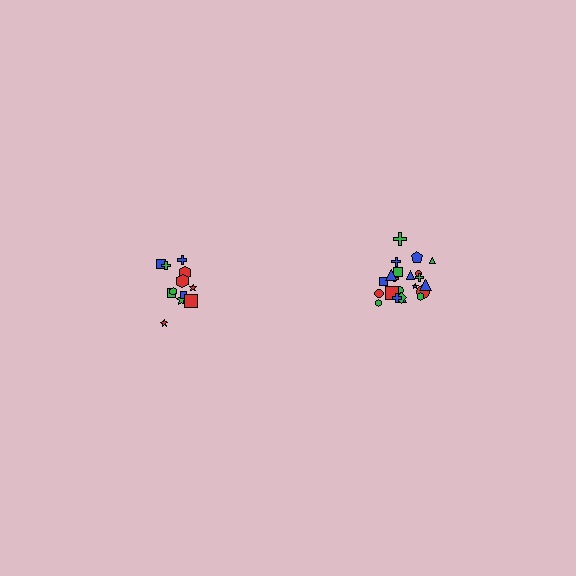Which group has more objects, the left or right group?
The right group.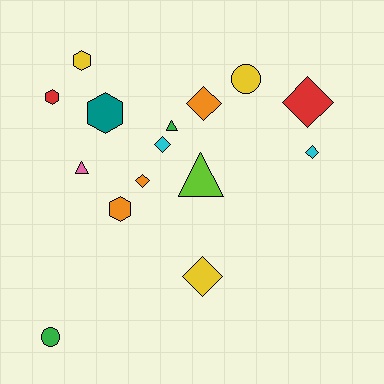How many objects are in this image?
There are 15 objects.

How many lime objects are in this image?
There is 1 lime object.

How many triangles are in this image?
There are 3 triangles.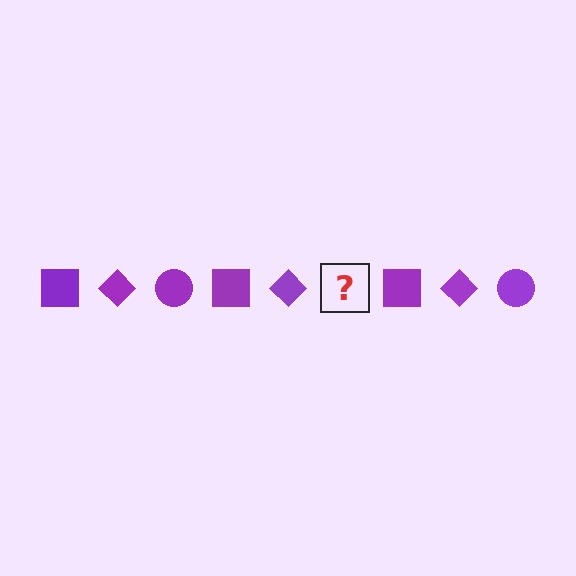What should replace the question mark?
The question mark should be replaced with a purple circle.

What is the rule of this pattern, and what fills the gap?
The rule is that the pattern cycles through square, diamond, circle shapes in purple. The gap should be filled with a purple circle.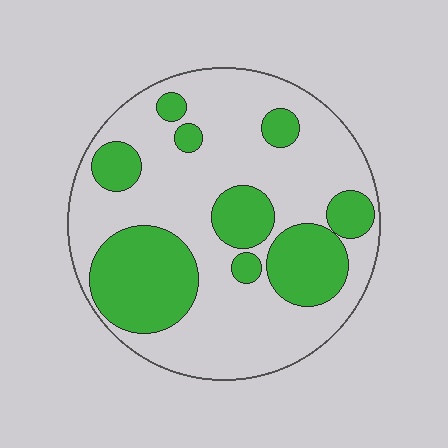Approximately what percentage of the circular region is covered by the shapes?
Approximately 35%.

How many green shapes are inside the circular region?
9.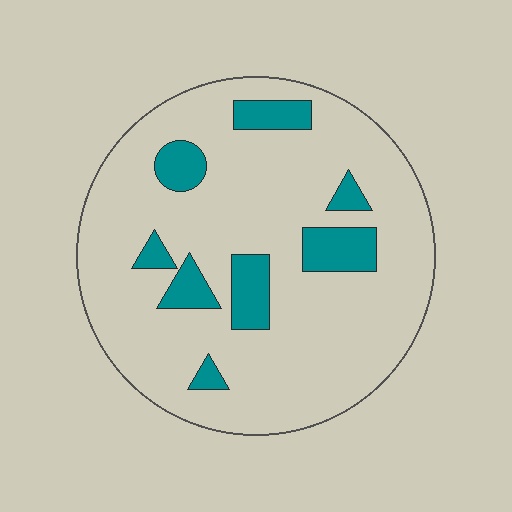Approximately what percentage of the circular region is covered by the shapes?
Approximately 15%.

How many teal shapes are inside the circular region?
8.